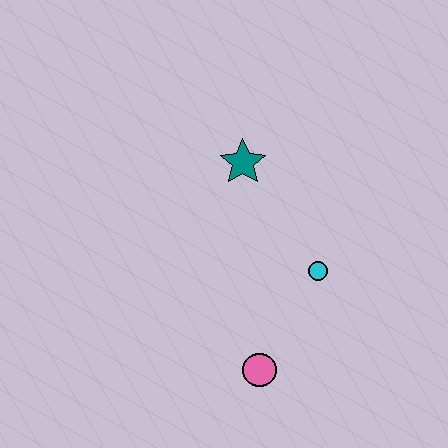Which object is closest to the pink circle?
The cyan circle is closest to the pink circle.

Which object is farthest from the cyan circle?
The teal star is farthest from the cyan circle.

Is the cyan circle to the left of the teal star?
No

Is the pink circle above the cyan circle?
No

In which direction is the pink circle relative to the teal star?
The pink circle is below the teal star.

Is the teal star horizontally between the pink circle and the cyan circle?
No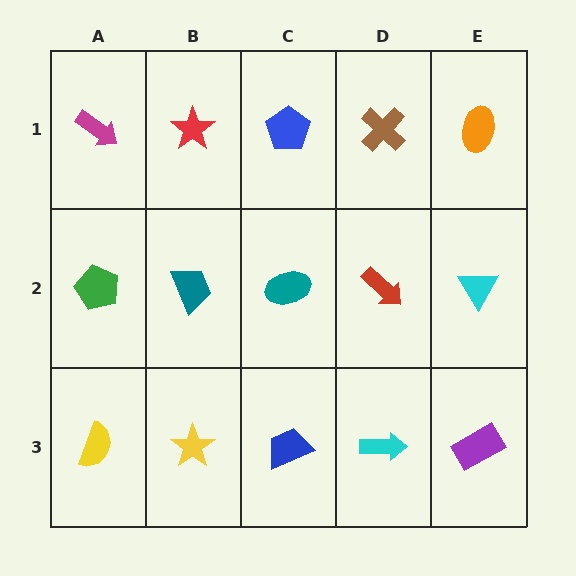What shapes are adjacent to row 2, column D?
A brown cross (row 1, column D), a cyan arrow (row 3, column D), a teal ellipse (row 2, column C), a cyan triangle (row 2, column E).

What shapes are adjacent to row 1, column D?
A red arrow (row 2, column D), a blue pentagon (row 1, column C), an orange ellipse (row 1, column E).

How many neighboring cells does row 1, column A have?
2.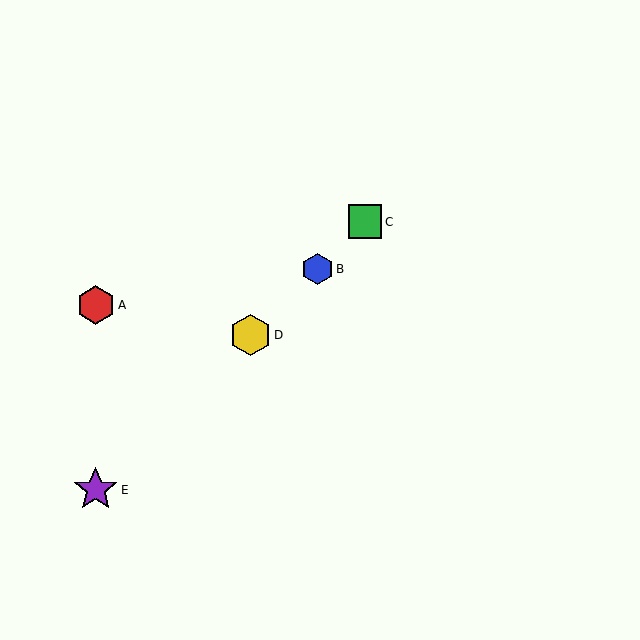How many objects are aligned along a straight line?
4 objects (B, C, D, E) are aligned along a straight line.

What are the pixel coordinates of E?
Object E is at (96, 490).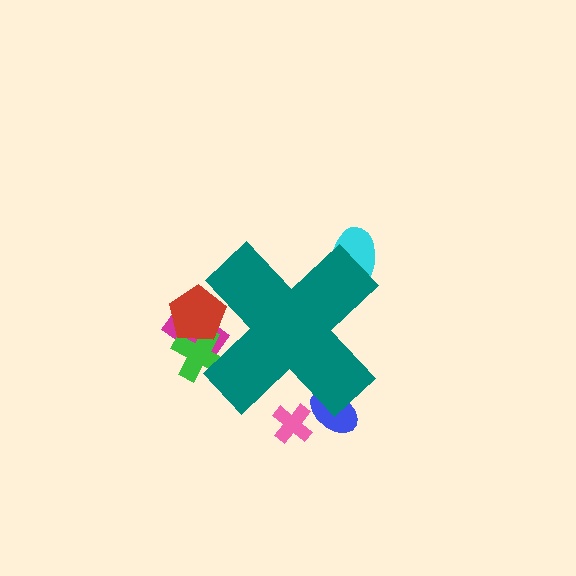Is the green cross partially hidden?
Yes, the green cross is partially hidden behind the teal cross.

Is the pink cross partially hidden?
Yes, the pink cross is partially hidden behind the teal cross.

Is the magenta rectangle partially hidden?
Yes, the magenta rectangle is partially hidden behind the teal cross.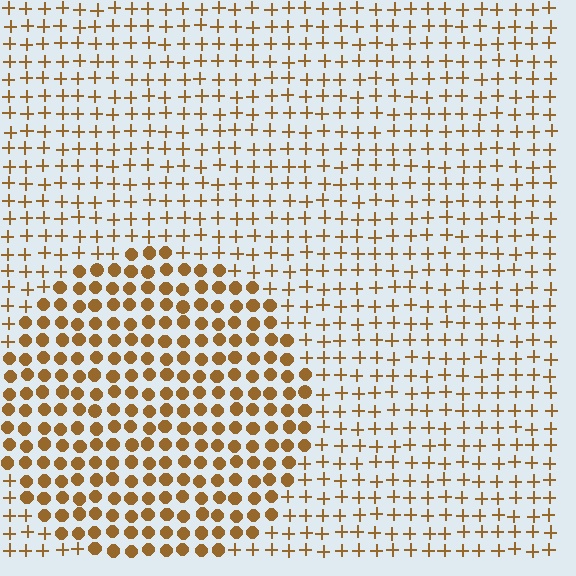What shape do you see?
I see a circle.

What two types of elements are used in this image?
The image uses circles inside the circle region and plus signs outside it.